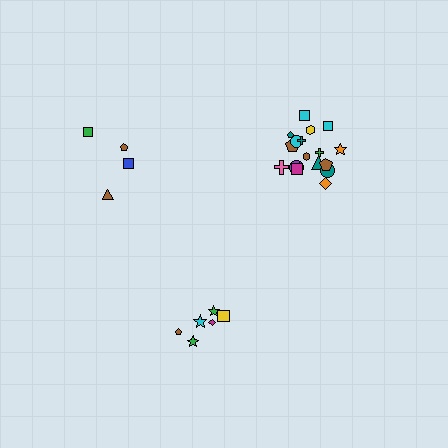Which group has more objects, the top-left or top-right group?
The top-right group.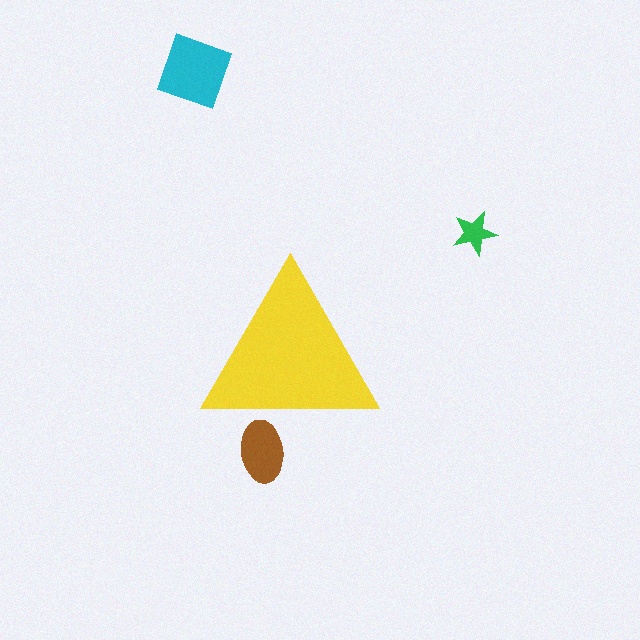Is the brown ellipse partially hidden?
Yes, the brown ellipse is partially hidden behind the yellow triangle.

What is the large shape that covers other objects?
A yellow triangle.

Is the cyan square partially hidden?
No, the cyan square is fully visible.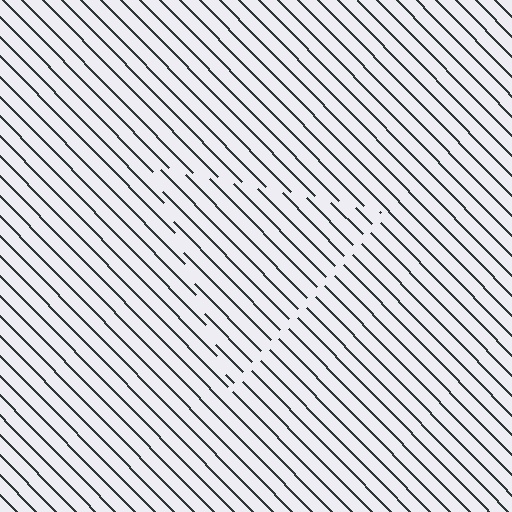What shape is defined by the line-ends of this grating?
An illusory triangle. The interior of the shape contains the same grating, shifted by half a period — the contour is defined by the phase discontinuity where line-ends from the inner and outer gratings abut.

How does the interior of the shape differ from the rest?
The interior of the shape contains the same grating, shifted by half a period — the contour is defined by the phase discontinuity where line-ends from the inner and outer gratings abut.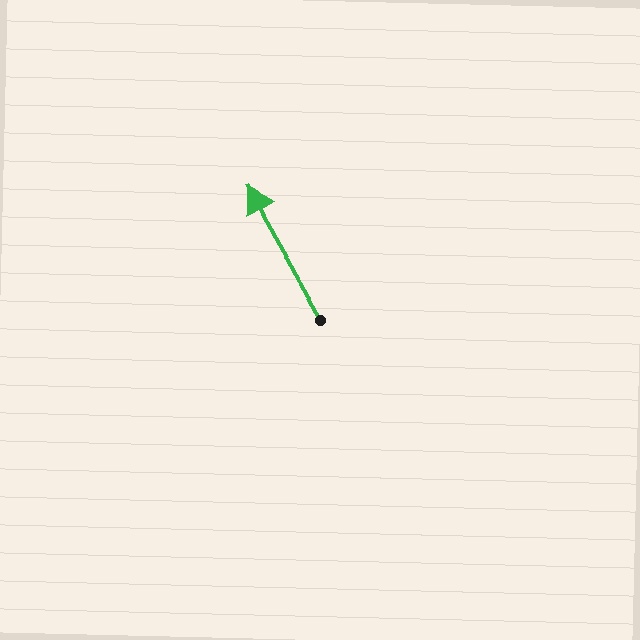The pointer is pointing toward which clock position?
Roughly 11 o'clock.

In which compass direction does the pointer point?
Northwest.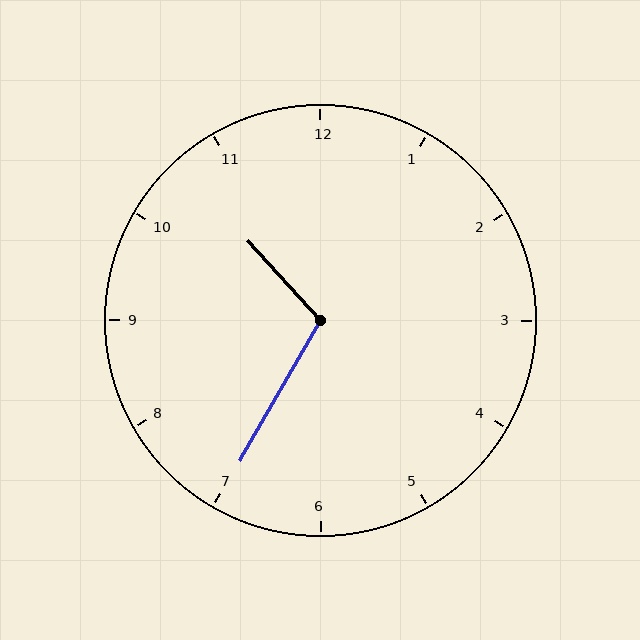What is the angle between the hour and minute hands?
Approximately 108 degrees.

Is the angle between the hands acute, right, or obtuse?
It is obtuse.